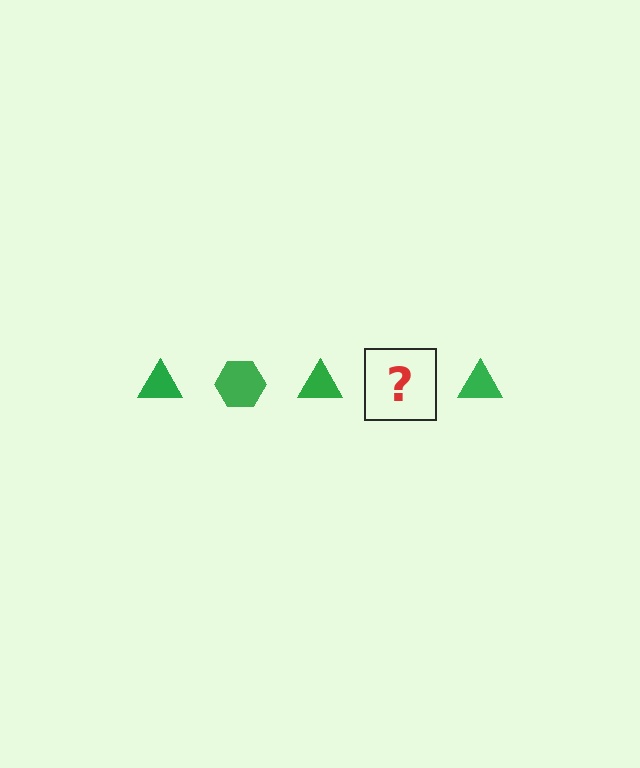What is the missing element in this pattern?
The missing element is a green hexagon.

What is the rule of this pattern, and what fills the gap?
The rule is that the pattern cycles through triangle, hexagon shapes in green. The gap should be filled with a green hexagon.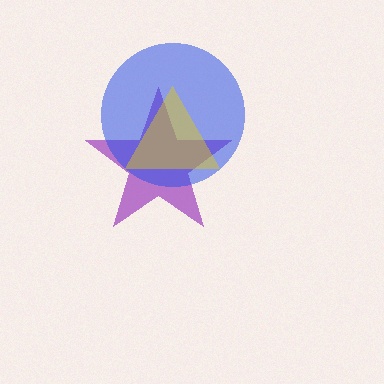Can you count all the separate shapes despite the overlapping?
Yes, there are 3 separate shapes.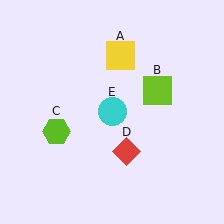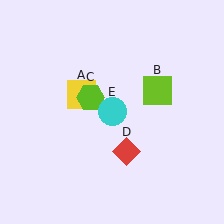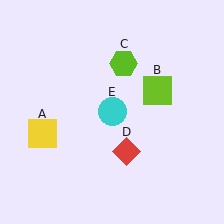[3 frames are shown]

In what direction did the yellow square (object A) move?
The yellow square (object A) moved down and to the left.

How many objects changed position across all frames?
2 objects changed position: yellow square (object A), lime hexagon (object C).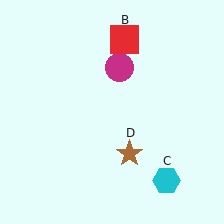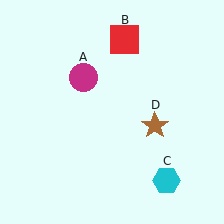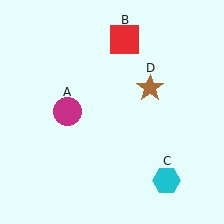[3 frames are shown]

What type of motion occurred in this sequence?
The magenta circle (object A), brown star (object D) rotated counterclockwise around the center of the scene.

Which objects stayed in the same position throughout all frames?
Red square (object B) and cyan hexagon (object C) remained stationary.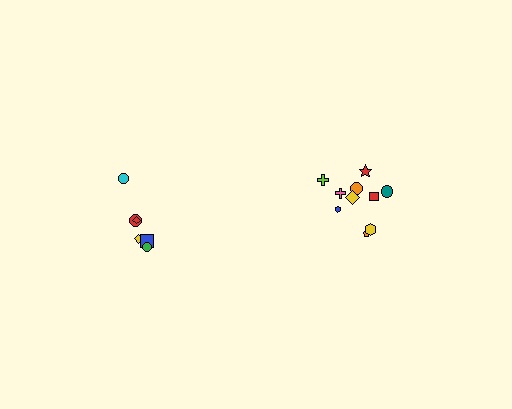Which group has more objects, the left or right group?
The right group.